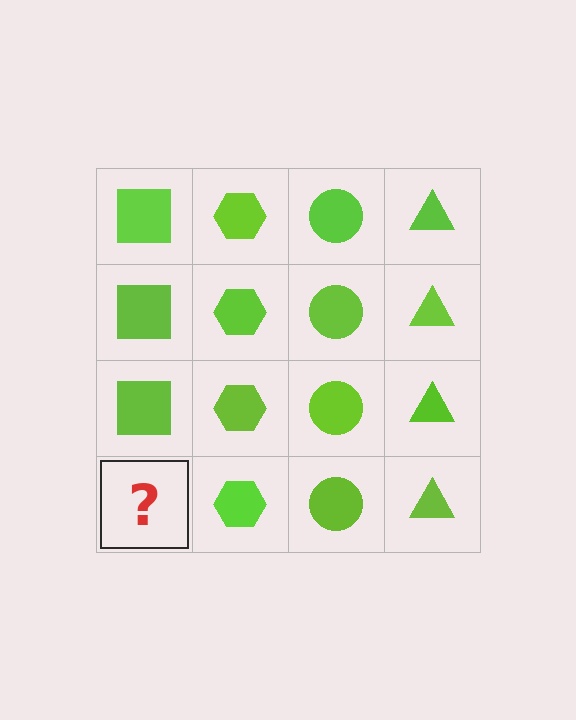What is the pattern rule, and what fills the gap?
The rule is that each column has a consistent shape. The gap should be filled with a lime square.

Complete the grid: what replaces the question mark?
The question mark should be replaced with a lime square.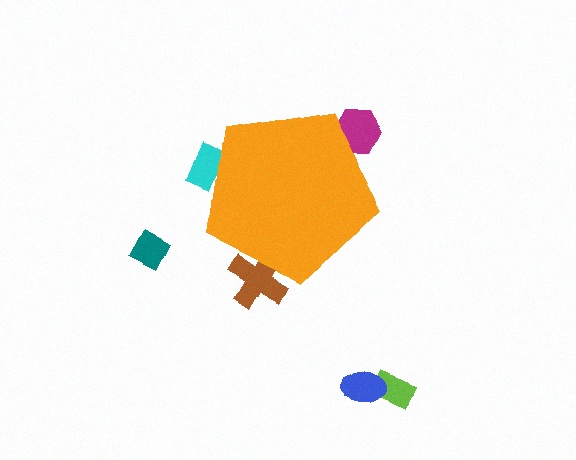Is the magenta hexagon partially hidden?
Yes, the magenta hexagon is partially hidden behind the orange pentagon.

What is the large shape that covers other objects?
An orange pentagon.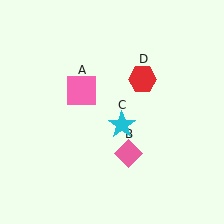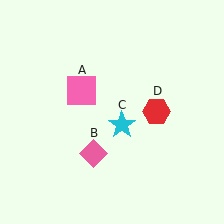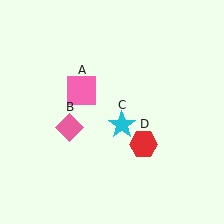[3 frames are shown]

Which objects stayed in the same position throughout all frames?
Pink square (object A) and cyan star (object C) remained stationary.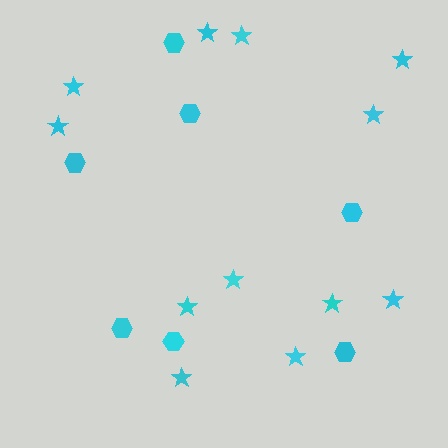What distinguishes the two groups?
There are 2 groups: one group of stars (12) and one group of hexagons (7).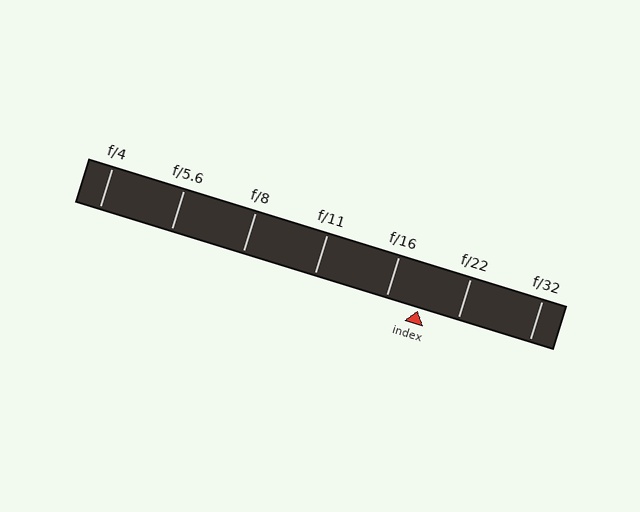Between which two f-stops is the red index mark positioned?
The index mark is between f/16 and f/22.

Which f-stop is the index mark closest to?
The index mark is closest to f/16.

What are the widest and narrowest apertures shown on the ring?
The widest aperture shown is f/4 and the narrowest is f/32.